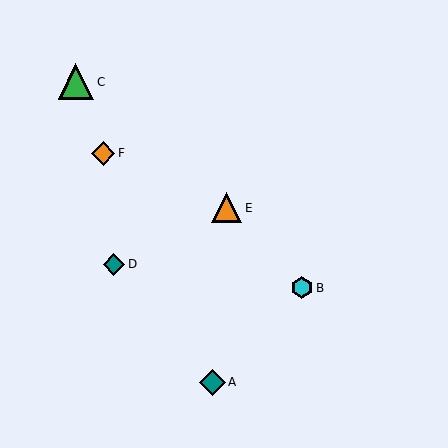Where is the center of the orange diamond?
The center of the orange diamond is at (103, 153).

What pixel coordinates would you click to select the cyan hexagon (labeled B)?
Click at (302, 288) to select the cyan hexagon B.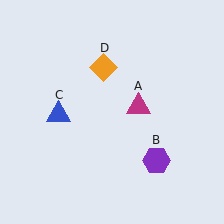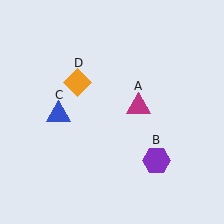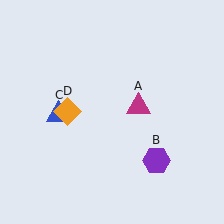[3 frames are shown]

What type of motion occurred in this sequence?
The orange diamond (object D) rotated counterclockwise around the center of the scene.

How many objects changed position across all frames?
1 object changed position: orange diamond (object D).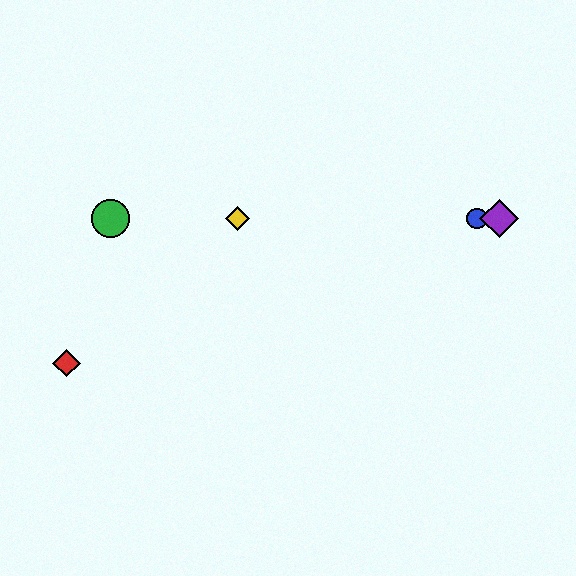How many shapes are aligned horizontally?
4 shapes (the blue circle, the green circle, the yellow diamond, the purple diamond) are aligned horizontally.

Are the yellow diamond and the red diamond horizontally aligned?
No, the yellow diamond is at y≈219 and the red diamond is at y≈363.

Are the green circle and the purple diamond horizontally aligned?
Yes, both are at y≈219.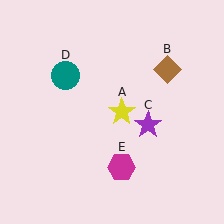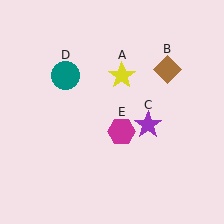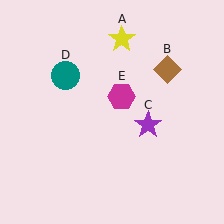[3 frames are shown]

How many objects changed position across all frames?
2 objects changed position: yellow star (object A), magenta hexagon (object E).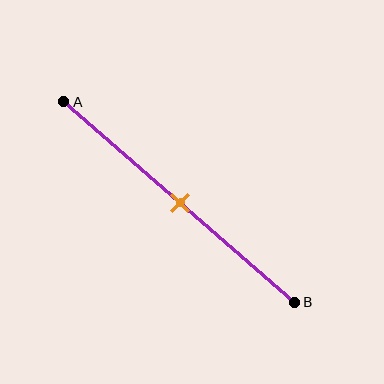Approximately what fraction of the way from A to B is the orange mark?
The orange mark is approximately 50% of the way from A to B.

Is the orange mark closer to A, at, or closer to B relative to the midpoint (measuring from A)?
The orange mark is approximately at the midpoint of segment AB.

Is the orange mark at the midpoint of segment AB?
Yes, the mark is approximately at the midpoint.